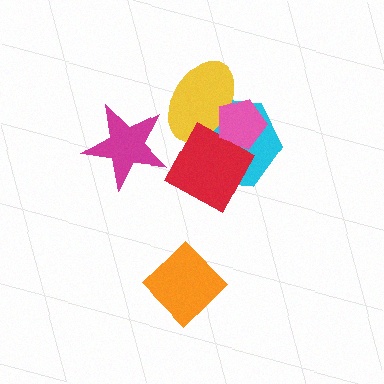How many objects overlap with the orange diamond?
0 objects overlap with the orange diamond.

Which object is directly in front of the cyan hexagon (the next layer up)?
The yellow ellipse is directly in front of the cyan hexagon.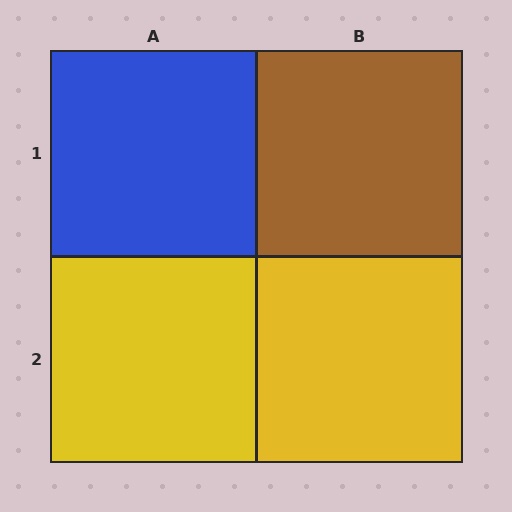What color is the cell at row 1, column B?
Brown.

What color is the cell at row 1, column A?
Blue.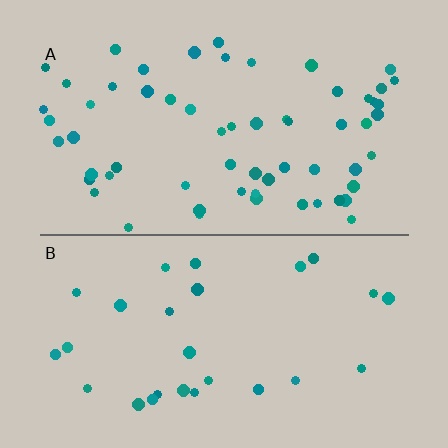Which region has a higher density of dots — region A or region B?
A (the top).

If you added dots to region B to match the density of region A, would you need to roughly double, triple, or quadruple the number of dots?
Approximately double.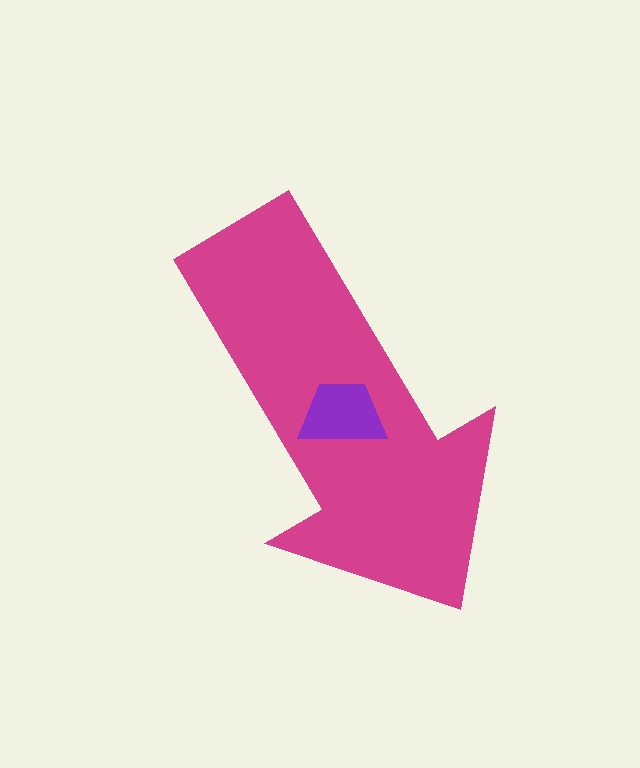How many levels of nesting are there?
2.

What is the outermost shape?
The magenta arrow.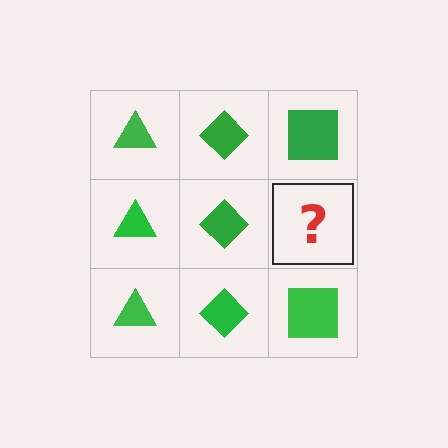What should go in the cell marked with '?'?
The missing cell should contain a green square.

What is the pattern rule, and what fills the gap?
The rule is that each column has a consistent shape. The gap should be filled with a green square.